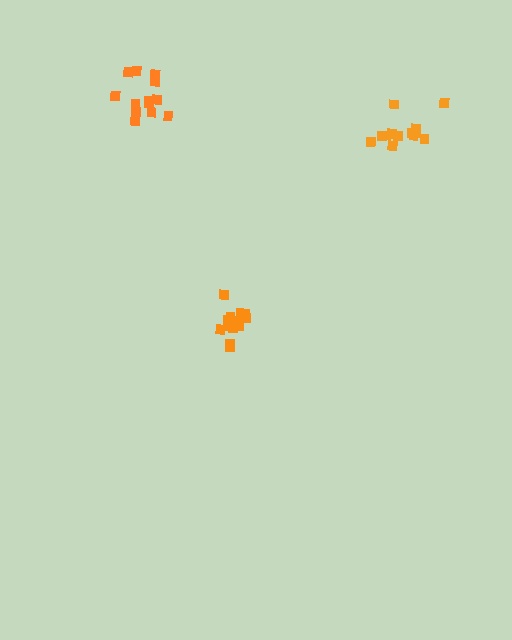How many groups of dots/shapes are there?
There are 3 groups.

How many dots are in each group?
Group 1: 13 dots, Group 2: 13 dots, Group 3: 13 dots (39 total).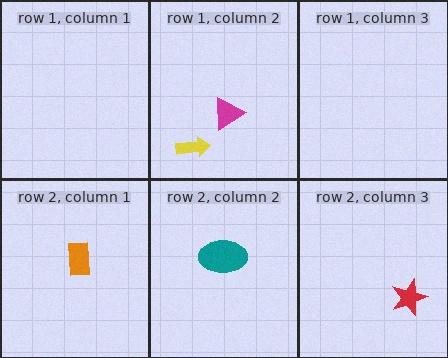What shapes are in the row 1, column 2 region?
The magenta triangle, the yellow arrow.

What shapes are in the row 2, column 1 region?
The orange rectangle.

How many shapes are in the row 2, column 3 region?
1.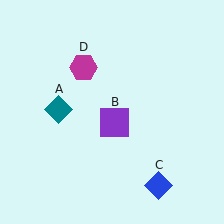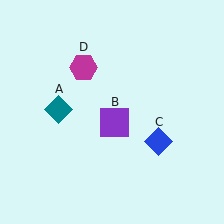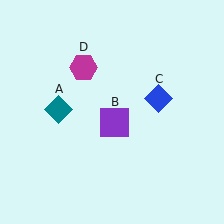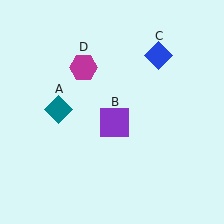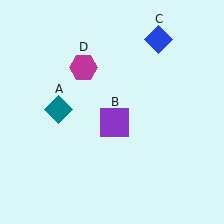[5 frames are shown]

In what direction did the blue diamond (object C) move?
The blue diamond (object C) moved up.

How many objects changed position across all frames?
1 object changed position: blue diamond (object C).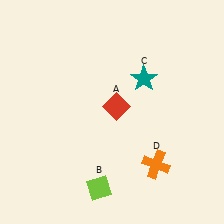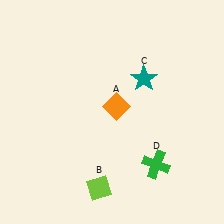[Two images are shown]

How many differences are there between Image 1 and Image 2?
There are 2 differences between the two images.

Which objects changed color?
A changed from red to orange. D changed from orange to green.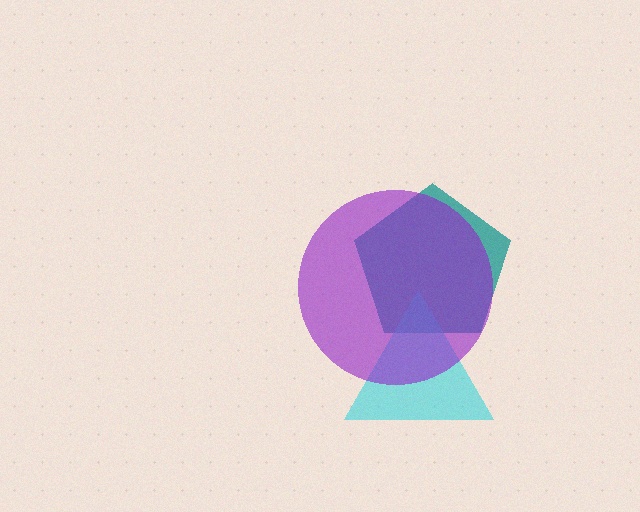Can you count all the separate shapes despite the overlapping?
Yes, there are 3 separate shapes.